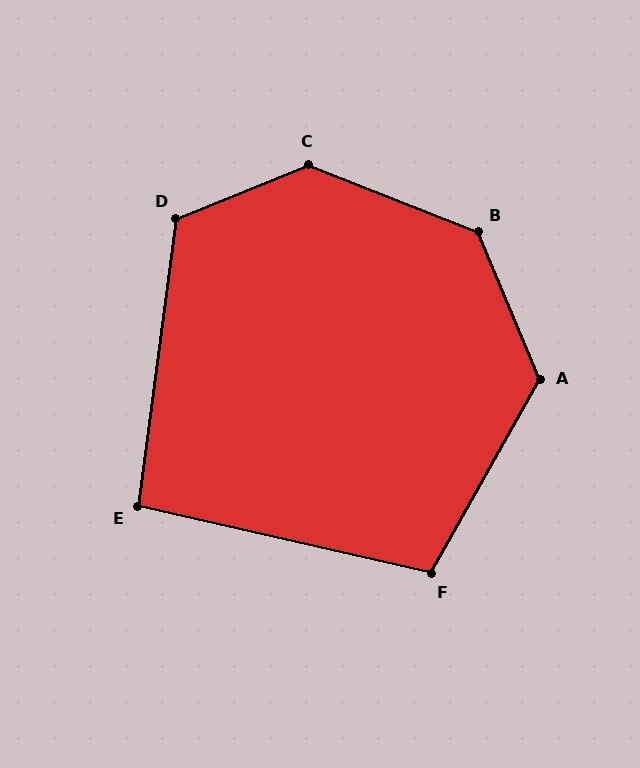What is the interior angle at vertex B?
Approximately 134 degrees (obtuse).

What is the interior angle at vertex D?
Approximately 120 degrees (obtuse).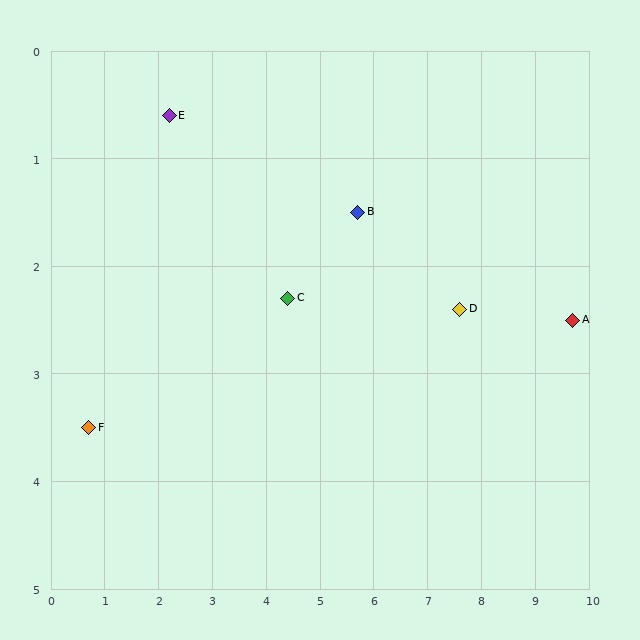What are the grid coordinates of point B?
Point B is at approximately (5.7, 1.5).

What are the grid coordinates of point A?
Point A is at approximately (9.7, 2.5).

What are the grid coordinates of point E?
Point E is at approximately (2.2, 0.6).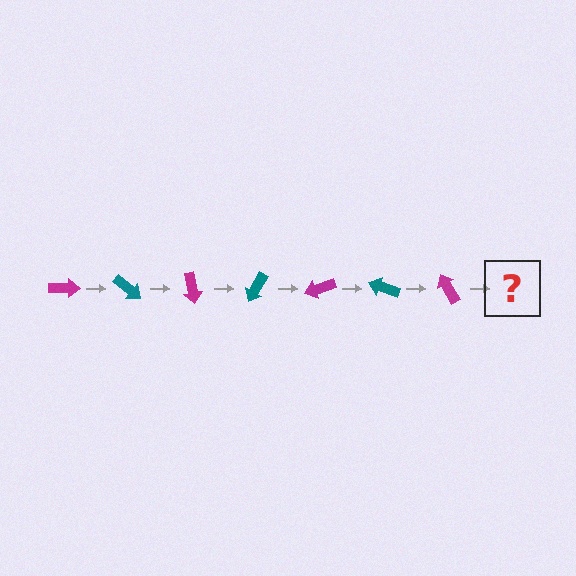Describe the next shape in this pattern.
It should be a teal arrow, rotated 280 degrees from the start.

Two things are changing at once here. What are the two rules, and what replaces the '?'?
The two rules are that it rotates 40 degrees each step and the color cycles through magenta and teal. The '?' should be a teal arrow, rotated 280 degrees from the start.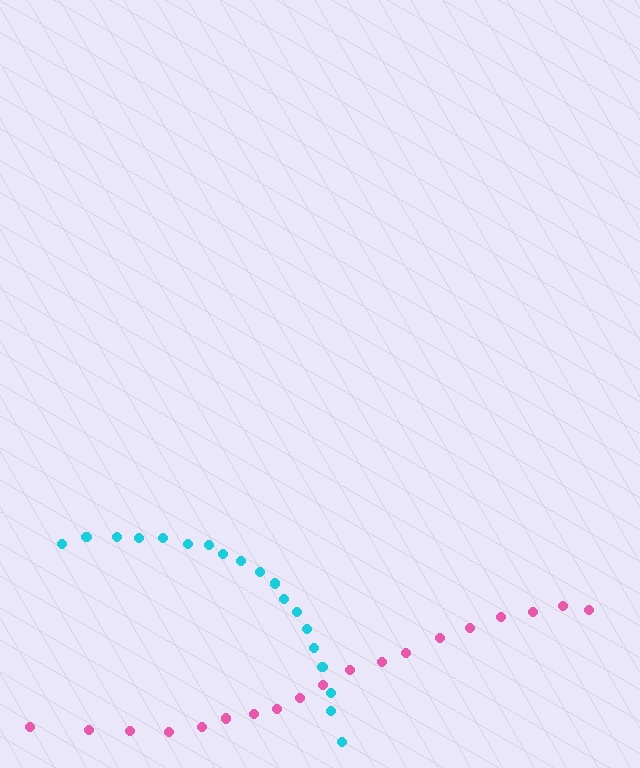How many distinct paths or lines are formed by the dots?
There are 2 distinct paths.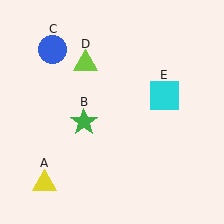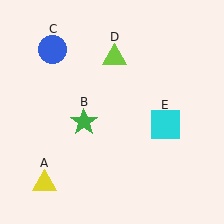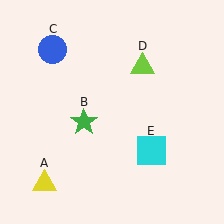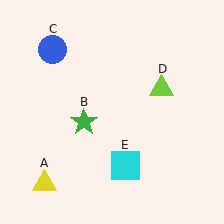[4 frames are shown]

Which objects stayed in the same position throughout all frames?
Yellow triangle (object A) and green star (object B) and blue circle (object C) remained stationary.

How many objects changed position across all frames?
2 objects changed position: lime triangle (object D), cyan square (object E).